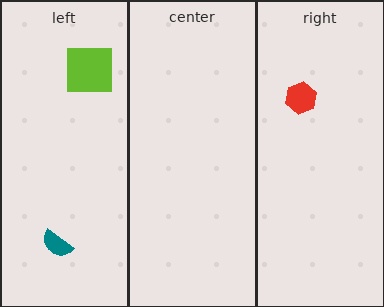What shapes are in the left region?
The lime square, the teal semicircle.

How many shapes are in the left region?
2.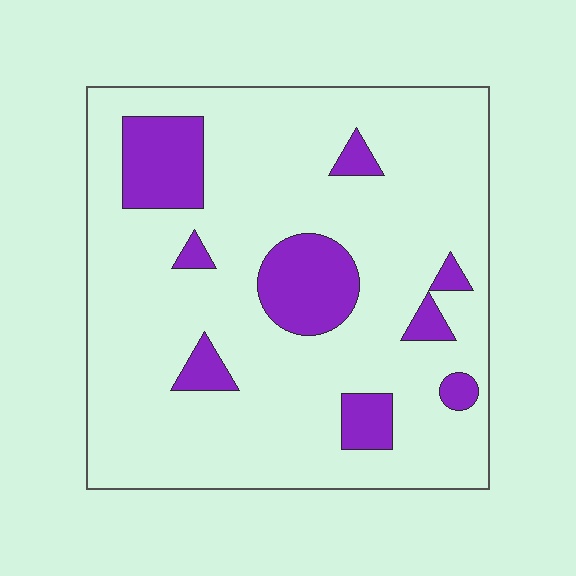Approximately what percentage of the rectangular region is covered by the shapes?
Approximately 15%.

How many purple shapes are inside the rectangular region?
9.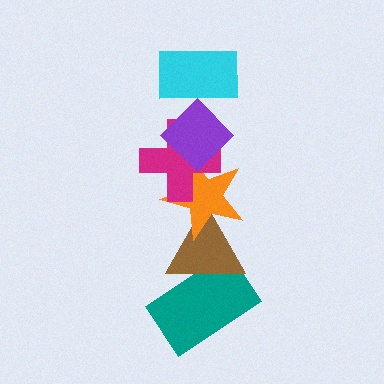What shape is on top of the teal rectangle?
The brown triangle is on top of the teal rectangle.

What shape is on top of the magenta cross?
The purple diamond is on top of the magenta cross.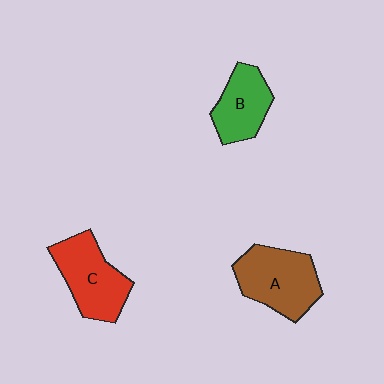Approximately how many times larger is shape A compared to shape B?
Approximately 1.4 times.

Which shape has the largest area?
Shape A (brown).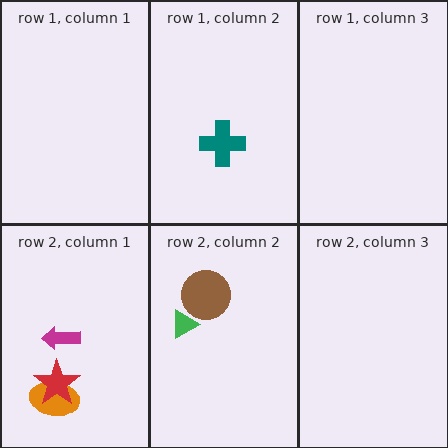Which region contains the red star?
The row 2, column 1 region.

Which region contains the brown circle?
The row 2, column 2 region.